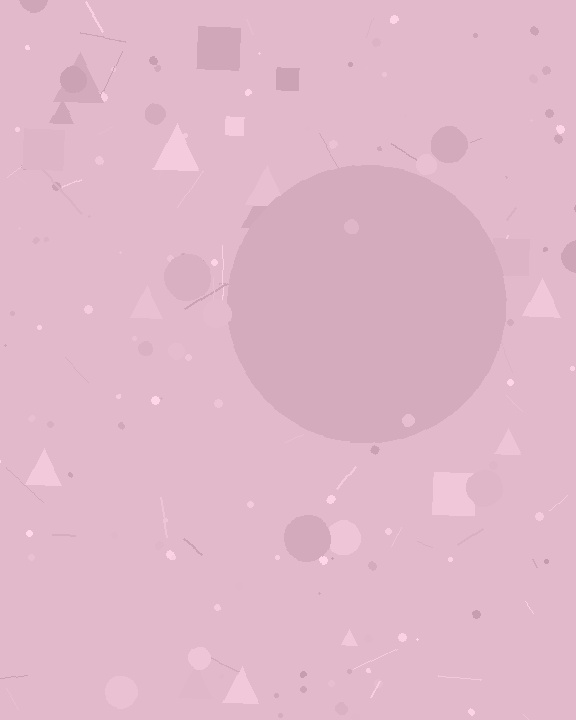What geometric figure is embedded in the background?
A circle is embedded in the background.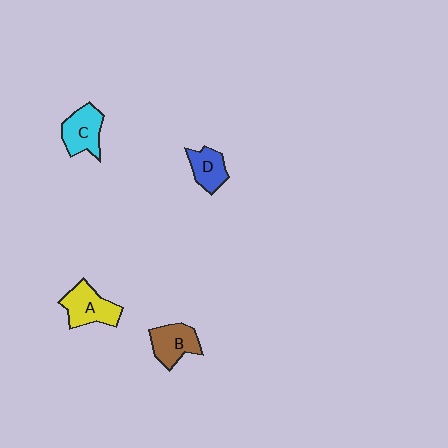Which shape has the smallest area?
Shape D (blue).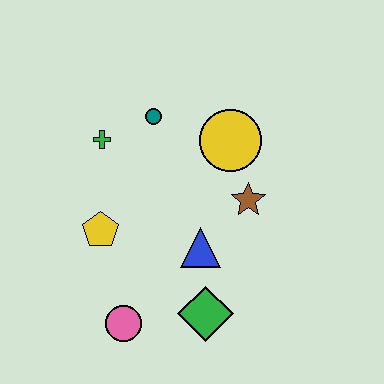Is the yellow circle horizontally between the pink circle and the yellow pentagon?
No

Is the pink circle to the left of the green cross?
No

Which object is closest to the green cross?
The teal circle is closest to the green cross.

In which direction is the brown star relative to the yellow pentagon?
The brown star is to the right of the yellow pentagon.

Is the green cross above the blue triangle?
Yes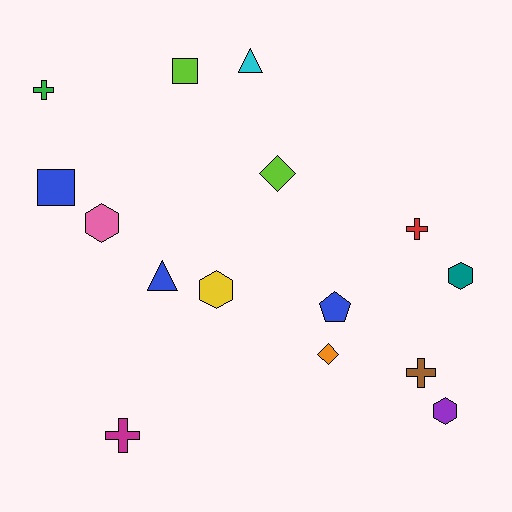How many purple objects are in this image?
There is 1 purple object.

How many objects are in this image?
There are 15 objects.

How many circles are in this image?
There are no circles.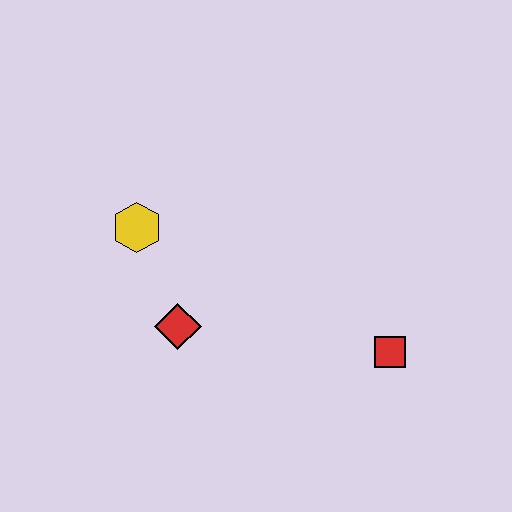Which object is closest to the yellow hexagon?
The red diamond is closest to the yellow hexagon.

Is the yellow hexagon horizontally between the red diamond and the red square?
No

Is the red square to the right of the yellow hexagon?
Yes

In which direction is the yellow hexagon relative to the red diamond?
The yellow hexagon is above the red diamond.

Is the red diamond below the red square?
No